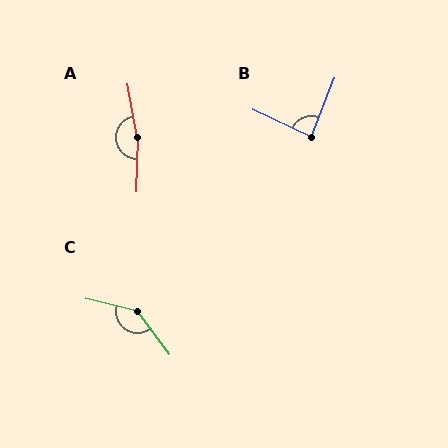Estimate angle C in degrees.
Approximately 140 degrees.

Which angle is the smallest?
B, at approximately 87 degrees.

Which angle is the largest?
A, at approximately 169 degrees.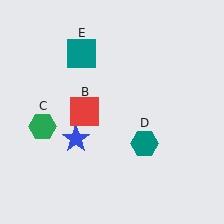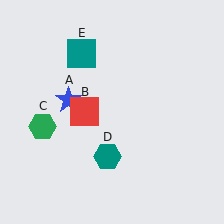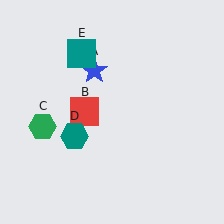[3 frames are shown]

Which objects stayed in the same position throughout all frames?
Red square (object B) and green hexagon (object C) and teal square (object E) remained stationary.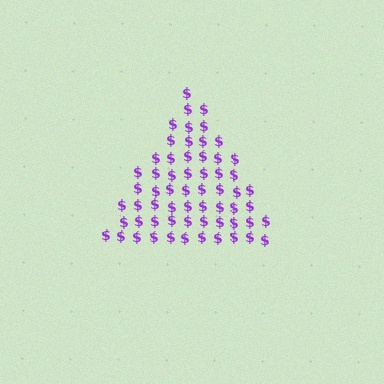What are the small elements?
The small elements are dollar signs.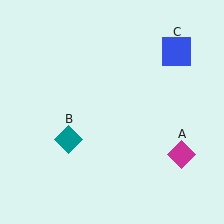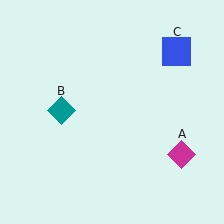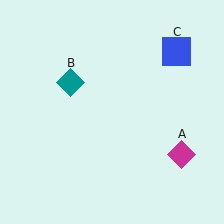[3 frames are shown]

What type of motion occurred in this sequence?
The teal diamond (object B) rotated clockwise around the center of the scene.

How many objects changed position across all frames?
1 object changed position: teal diamond (object B).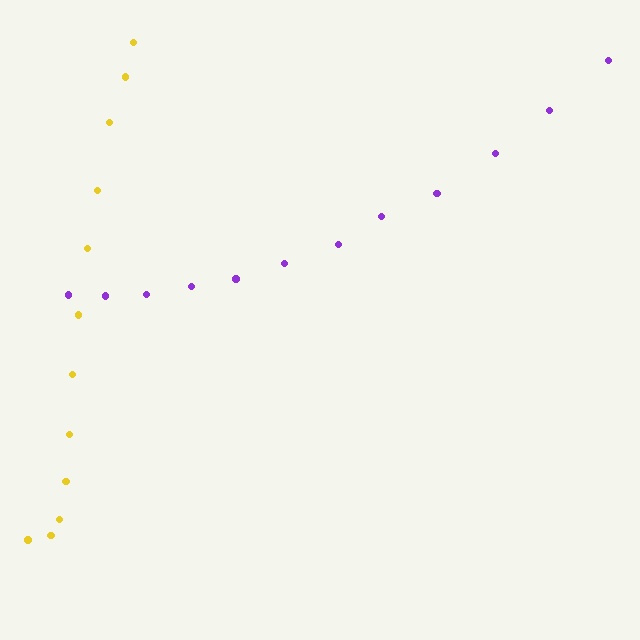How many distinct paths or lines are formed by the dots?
There are 2 distinct paths.